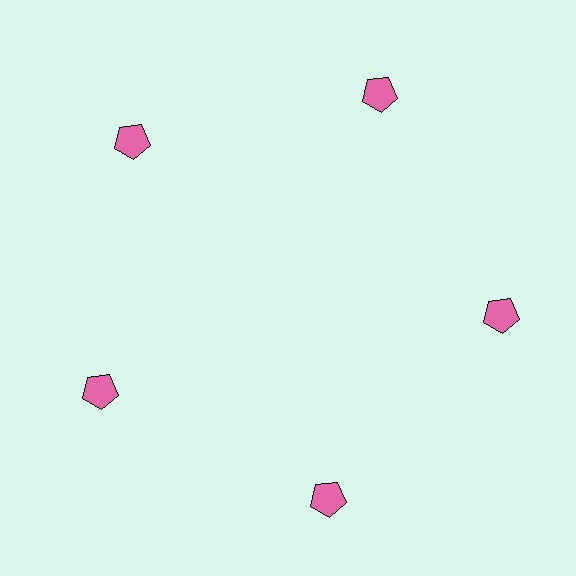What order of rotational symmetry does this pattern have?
This pattern has 5-fold rotational symmetry.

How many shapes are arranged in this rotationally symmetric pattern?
There are 5 shapes, arranged in 5 groups of 1.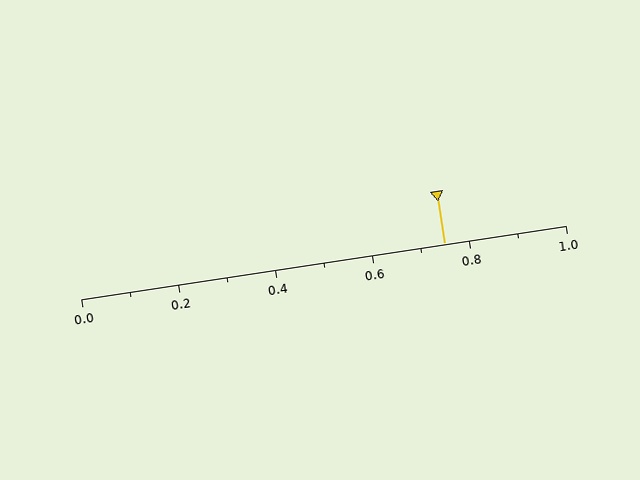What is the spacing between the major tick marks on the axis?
The major ticks are spaced 0.2 apart.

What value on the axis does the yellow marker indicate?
The marker indicates approximately 0.75.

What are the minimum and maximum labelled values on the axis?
The axis runs from 0.0 to 1.0.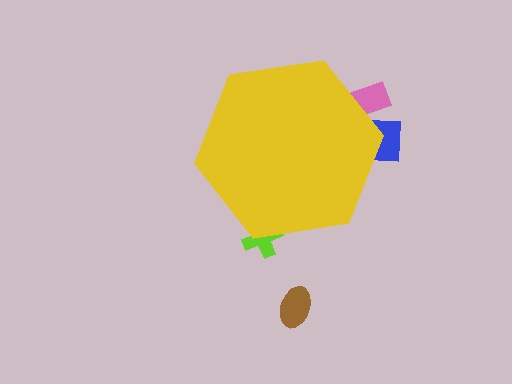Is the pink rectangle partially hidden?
Yes, the pink rectangle is partially hidden behind the yellow hexagon.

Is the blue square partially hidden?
Yes, the blue square is partially hidden behind the yellow hexagon.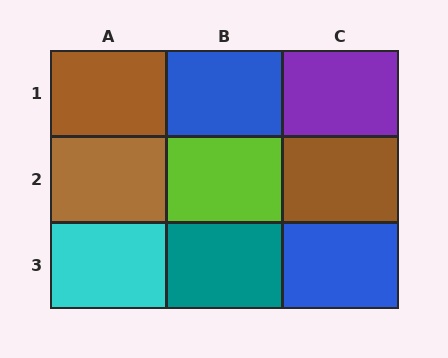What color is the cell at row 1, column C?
Purple.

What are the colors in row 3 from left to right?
Cyan, teal, blue.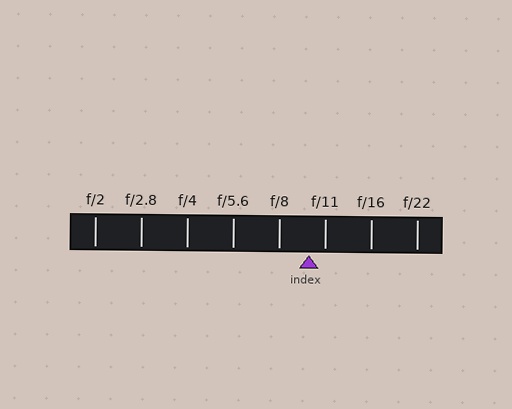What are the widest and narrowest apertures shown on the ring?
The widest aperture shown is f/2 and the narrowest is f/22.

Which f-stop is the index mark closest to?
The index mark is closest to f/11.